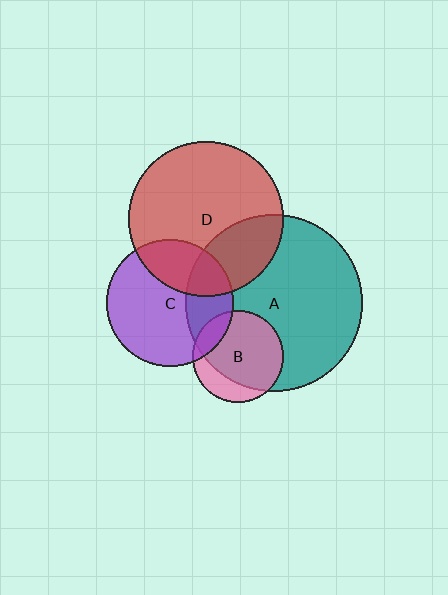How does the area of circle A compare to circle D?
Approximately 1.3 times.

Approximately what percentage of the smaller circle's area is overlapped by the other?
Approximately 30%.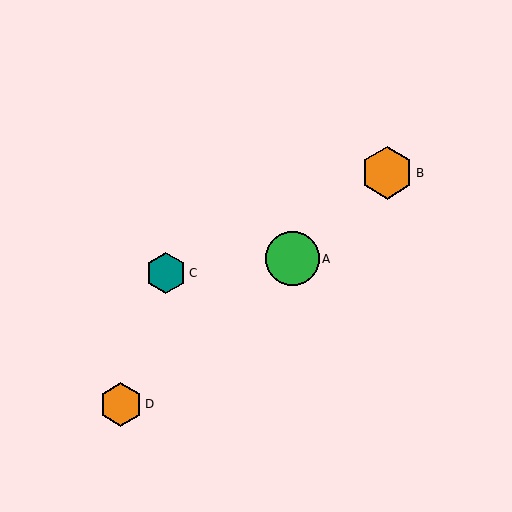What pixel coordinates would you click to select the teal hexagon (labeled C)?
Click at (166, 273) to select the teal hexagon C.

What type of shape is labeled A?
Shape A is a green circle.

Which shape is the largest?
The green circle (labeled A) is the largest.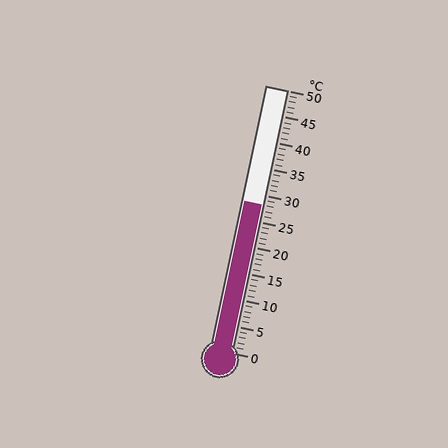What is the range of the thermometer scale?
The thermometer scale ranges from 0°C to 50°C.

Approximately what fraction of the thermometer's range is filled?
The thermometer is filled to approximately 55% of its range.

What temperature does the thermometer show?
The thermometer shows approximately 28°C.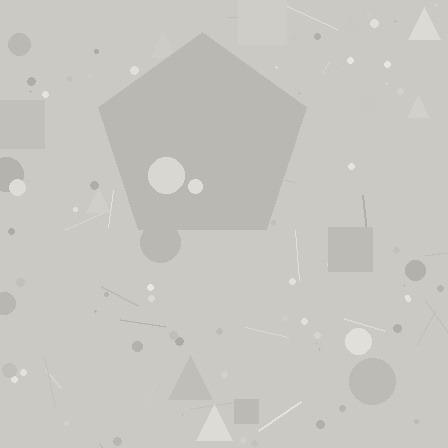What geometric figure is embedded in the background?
A pentagon is embedded in the background.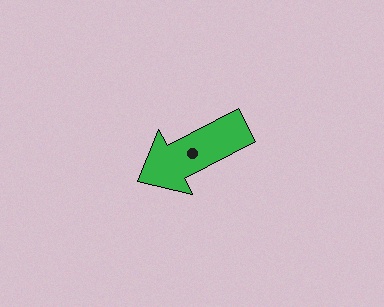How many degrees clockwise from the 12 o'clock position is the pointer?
Approximately 242 degrees.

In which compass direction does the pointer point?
Southwest.